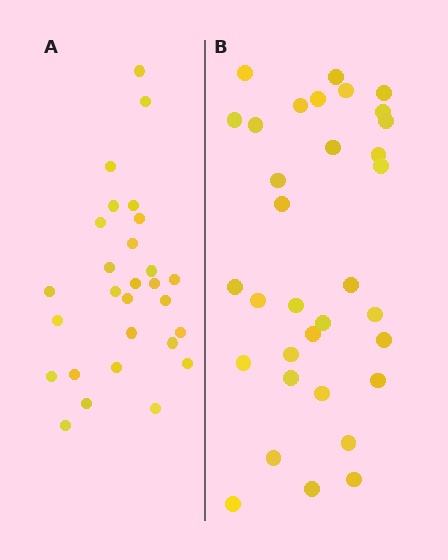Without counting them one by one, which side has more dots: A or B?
Region B (the right region) has more dots.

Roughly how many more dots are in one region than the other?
Region B has about 5 more dots than region A.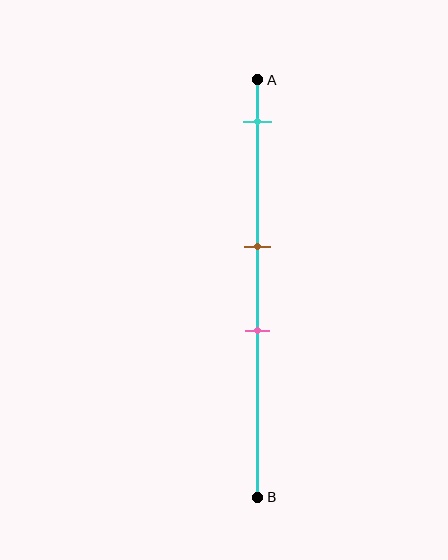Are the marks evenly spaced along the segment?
No, the marks are not evenly spaced.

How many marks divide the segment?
There are 3 marks dividing the segment.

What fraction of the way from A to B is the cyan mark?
The cyan mark is approximately 10% (0.1) of the way from A to B.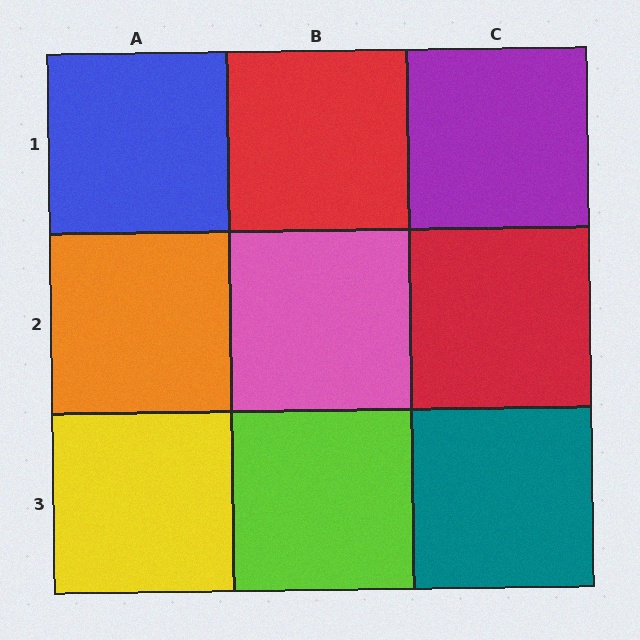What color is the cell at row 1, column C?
Purple.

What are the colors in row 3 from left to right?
Yellow, lime, teal.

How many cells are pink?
1 cell is pink.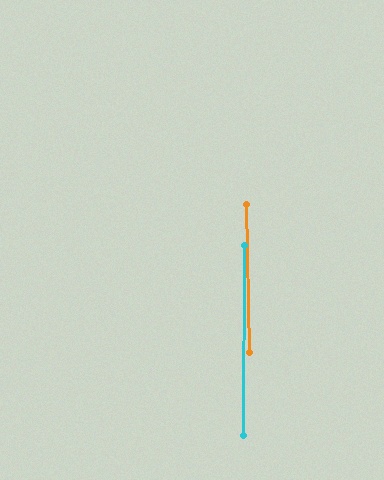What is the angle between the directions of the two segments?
Approximately 1 degree.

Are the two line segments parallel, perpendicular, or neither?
Parallel — their directions differ by only 1.5°.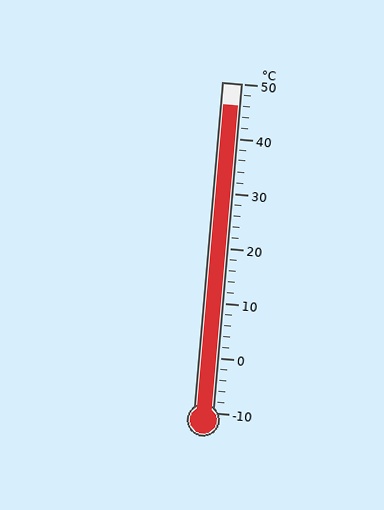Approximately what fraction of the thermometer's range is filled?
The thermometer is filled to approximately 95% of its range.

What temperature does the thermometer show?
The thermometer shows approximately 46°C.